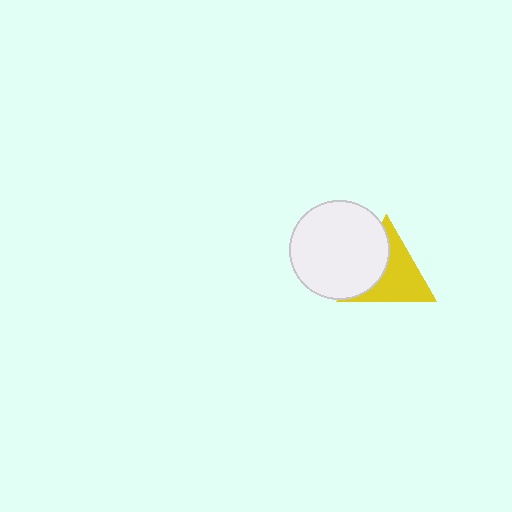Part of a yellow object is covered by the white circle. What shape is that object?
It is a triangle.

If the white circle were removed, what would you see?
You would see the complete yellow triangle.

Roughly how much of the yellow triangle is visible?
About half of it is visible (roughly 60%).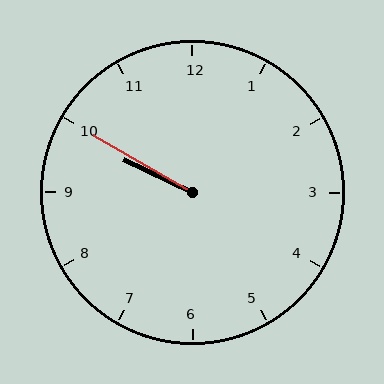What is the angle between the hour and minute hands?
Approximately 5 degrees.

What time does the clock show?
9:50.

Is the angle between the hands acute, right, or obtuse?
It is acute.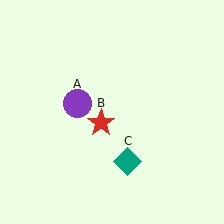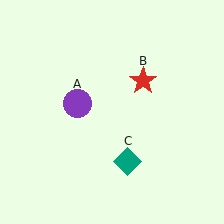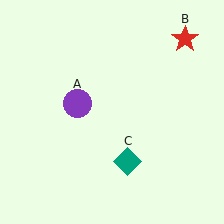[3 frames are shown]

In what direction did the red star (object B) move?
The red star (object B) moved up and to the right.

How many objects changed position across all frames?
1 object changed position: red star (object B).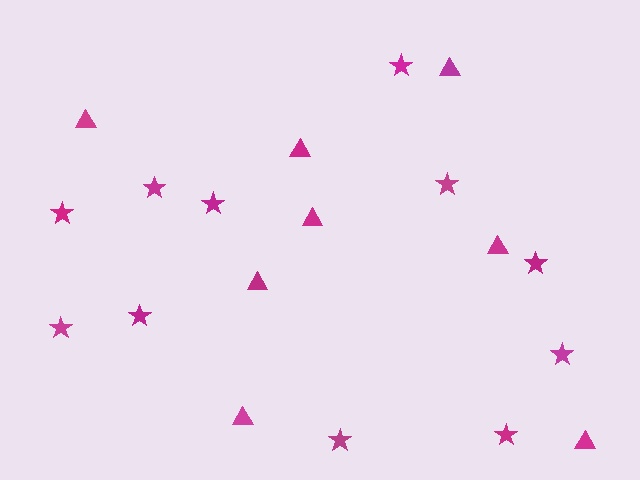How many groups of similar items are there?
There are 2 groups: one group of stars (11) and one group of triangles (8).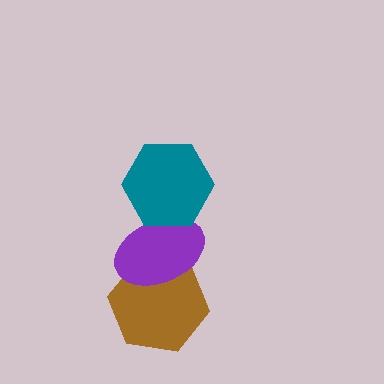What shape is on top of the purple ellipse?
The teal hexagon is on top of the purple ellipse.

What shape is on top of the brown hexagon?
The purple ellipse is on top of the brown hexagon.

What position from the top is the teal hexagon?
The teal hexagon is 1st from the top.